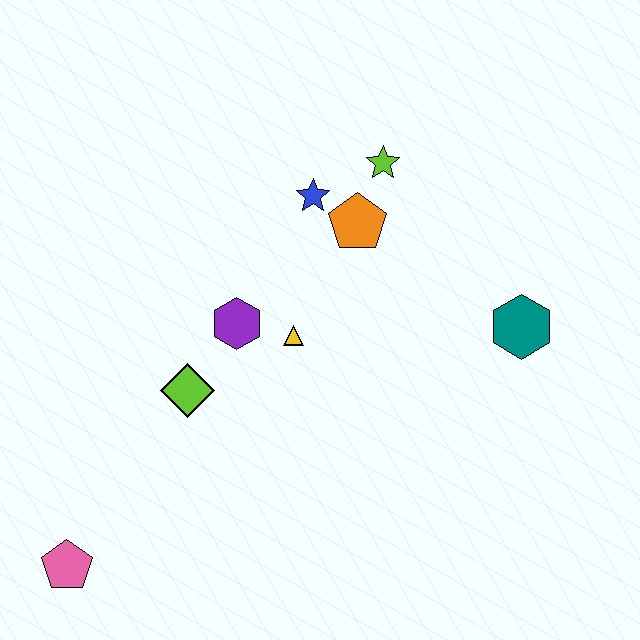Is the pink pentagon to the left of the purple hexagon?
Yes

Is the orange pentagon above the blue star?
No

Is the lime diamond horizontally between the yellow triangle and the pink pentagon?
Yes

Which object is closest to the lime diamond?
The purple hexagon is closest to the lime diamond.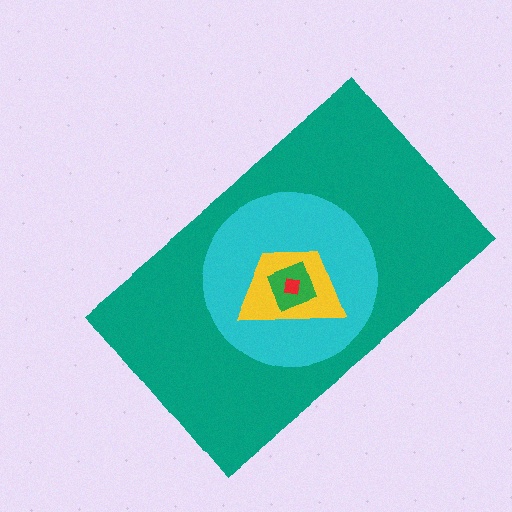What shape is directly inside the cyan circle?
The yellow trapezoid.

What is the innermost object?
The red square.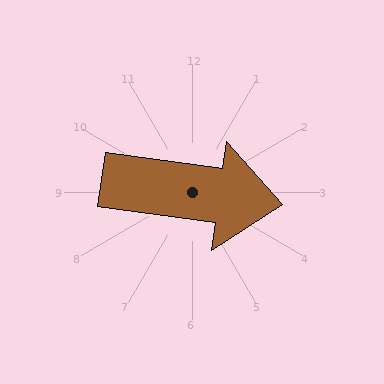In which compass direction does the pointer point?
East.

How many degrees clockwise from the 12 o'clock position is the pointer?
Approximately 98 degrees.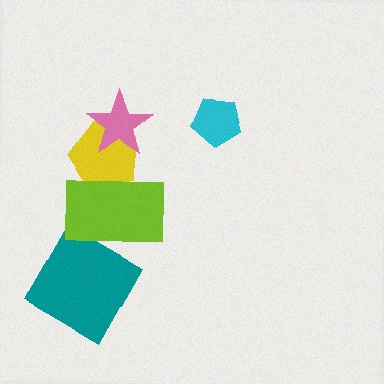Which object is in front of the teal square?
The lime rectangle is in front of the teal square.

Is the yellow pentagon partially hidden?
Yes, it is partially covered by another shape.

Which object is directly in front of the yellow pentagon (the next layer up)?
The pink star is directly in front of the yellow pentagon.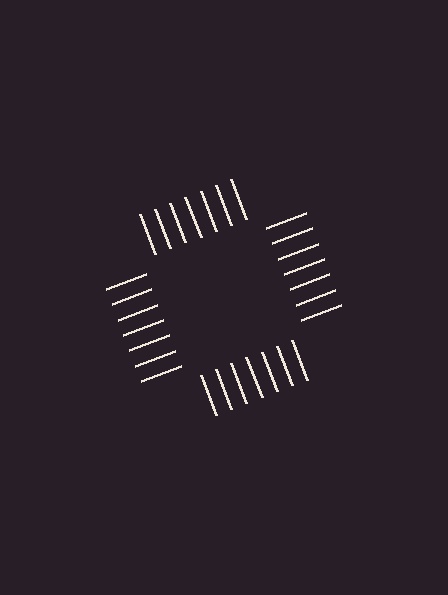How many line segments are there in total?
28 — 7 along each of the 4 edges.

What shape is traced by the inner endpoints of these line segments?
An illusory square — the line segments terminate on its edges but no continuous stroke is drawn.